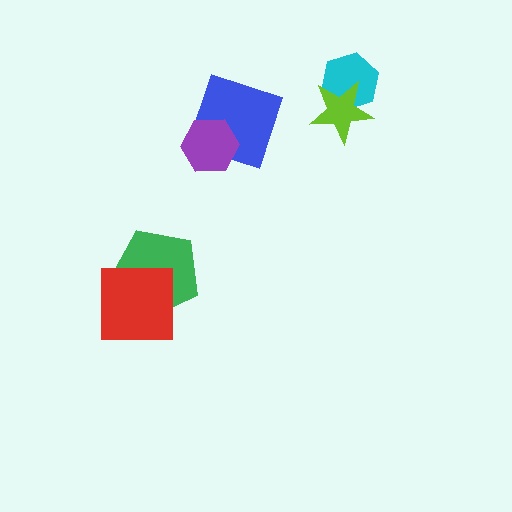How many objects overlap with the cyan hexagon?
1 object overlaps with the cyan hexagon.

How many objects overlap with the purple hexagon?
1 object overlaps with the purple hexagon.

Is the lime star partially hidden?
No, no other shape covers it.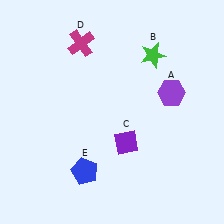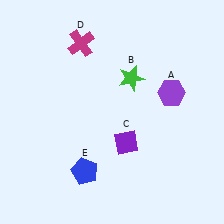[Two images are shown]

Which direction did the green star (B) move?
The green star (B) moved down.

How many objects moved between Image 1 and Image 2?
1 object moved between the two images.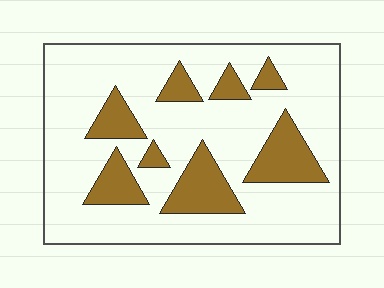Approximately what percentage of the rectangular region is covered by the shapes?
Approximately 20%.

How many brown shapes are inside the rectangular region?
8.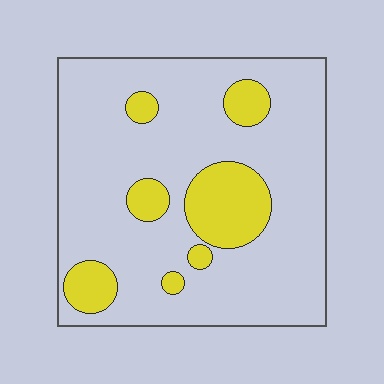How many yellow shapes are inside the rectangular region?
7.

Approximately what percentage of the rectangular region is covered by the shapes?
Approximately 20%.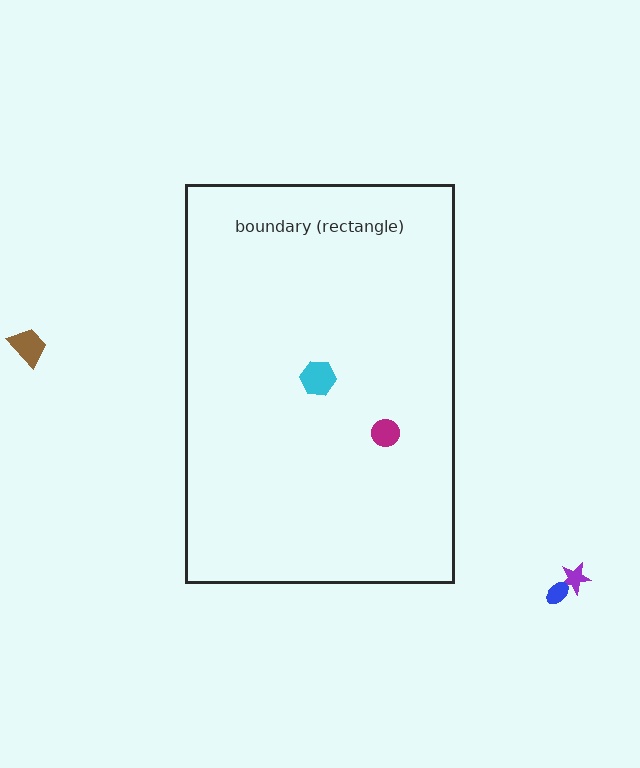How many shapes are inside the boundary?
2 inside, 3 outside.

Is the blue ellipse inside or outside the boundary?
Outside.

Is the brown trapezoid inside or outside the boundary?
Outside.